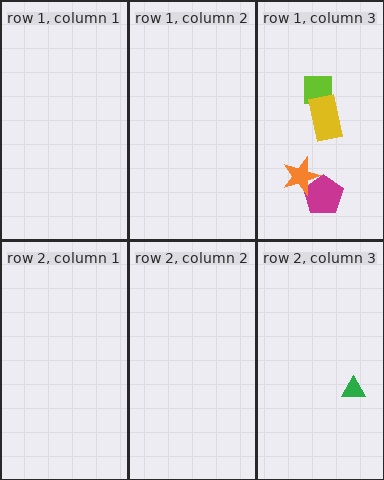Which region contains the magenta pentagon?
The row 1, column 3 region.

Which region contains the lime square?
The row 1, column 3 region.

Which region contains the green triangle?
The row 2, column 3 region.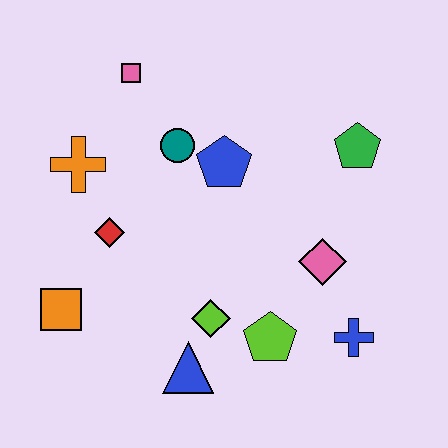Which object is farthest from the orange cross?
The blue cross is farthest from the orange cross.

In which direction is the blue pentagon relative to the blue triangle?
The blue pentagon is above the blue triangle.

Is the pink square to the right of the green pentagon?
No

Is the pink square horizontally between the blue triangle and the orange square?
Yes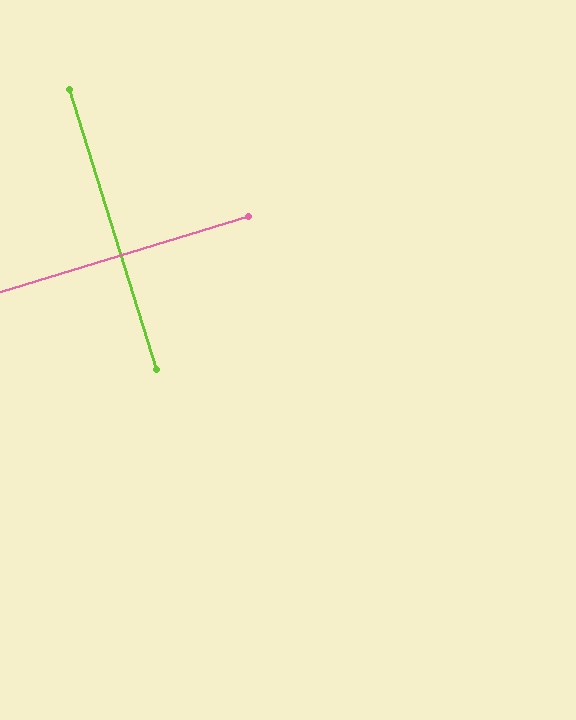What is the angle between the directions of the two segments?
Approximately 90 degrees.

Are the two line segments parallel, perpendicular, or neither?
Perpendicular — they meet at approximately 90°.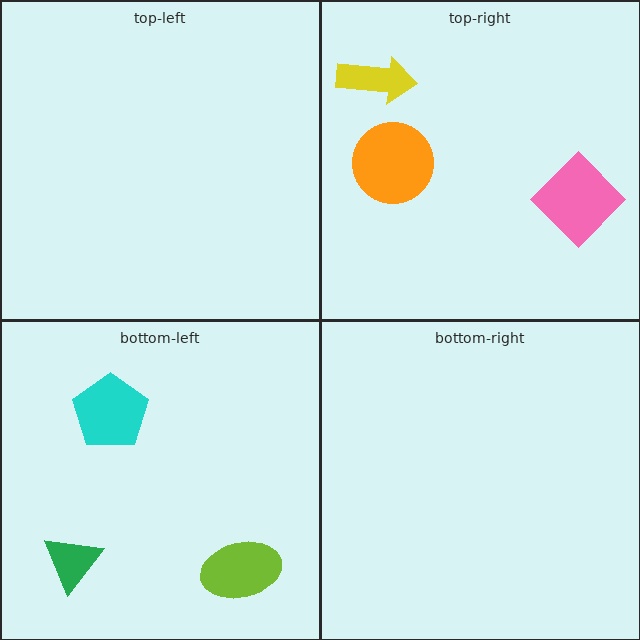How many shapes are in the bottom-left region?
3.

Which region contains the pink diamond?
The top-right region.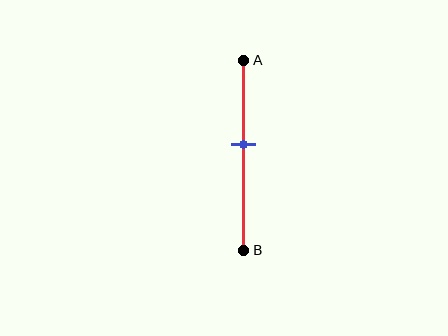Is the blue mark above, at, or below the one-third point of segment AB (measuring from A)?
The blue mark is below the one-third point of segment AB.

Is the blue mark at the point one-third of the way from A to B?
No, the mark is at about 45% from A, not at the 33% one-third point.